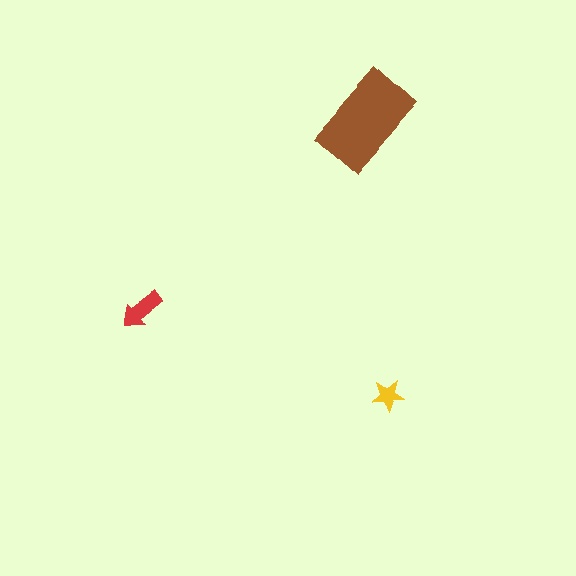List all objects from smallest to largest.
The yellow star, the red arrow, the brown rectangle.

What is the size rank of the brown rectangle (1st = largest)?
1st.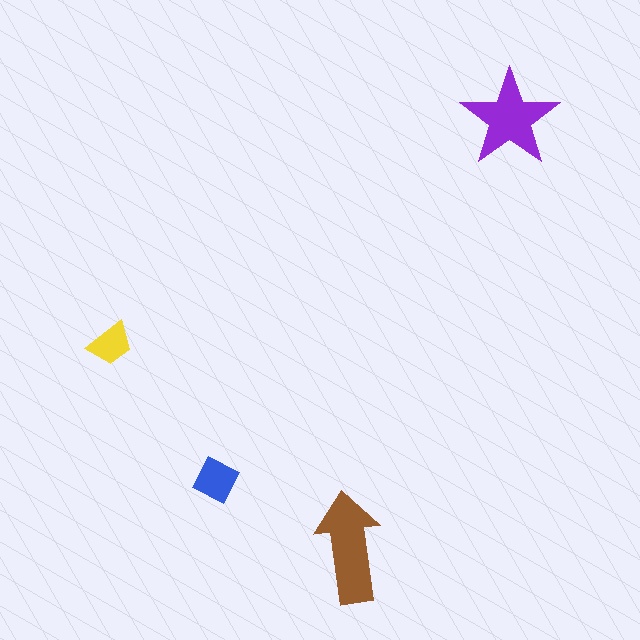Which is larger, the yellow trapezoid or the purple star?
The purple star.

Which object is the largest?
The brown arrow.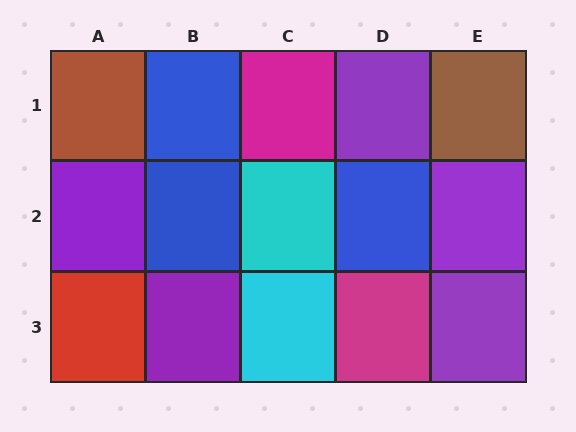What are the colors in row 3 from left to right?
Red, purple, cyan, magenta, purple.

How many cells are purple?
5 cells are purple.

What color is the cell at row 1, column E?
Brown.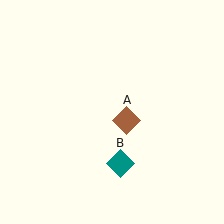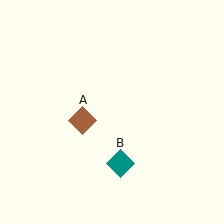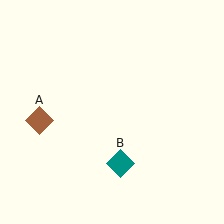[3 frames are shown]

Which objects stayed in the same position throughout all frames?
Teal diamond (object B) remained stationary.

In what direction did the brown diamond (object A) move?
The brown diamond (object A) moved left.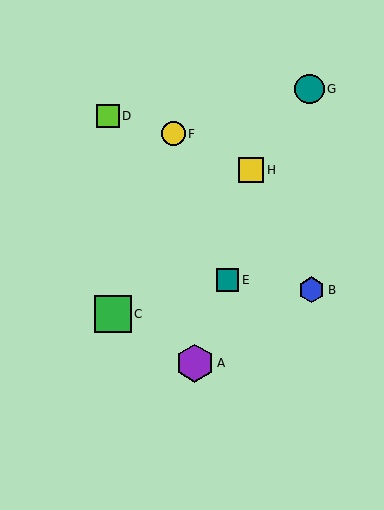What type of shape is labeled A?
Shape A is a purple hexagon.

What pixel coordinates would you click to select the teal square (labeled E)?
Click at (228, 280) to select the teal square E.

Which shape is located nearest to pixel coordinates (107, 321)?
The green square (labeled C) at (113, 314) is nearest to that location.